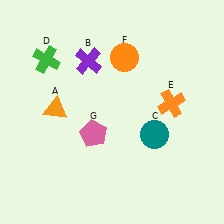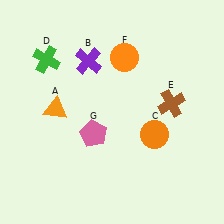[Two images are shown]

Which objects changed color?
C changed from teal to orange. E changed from orange to brown.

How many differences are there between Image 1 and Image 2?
There are 2 differences between the two images.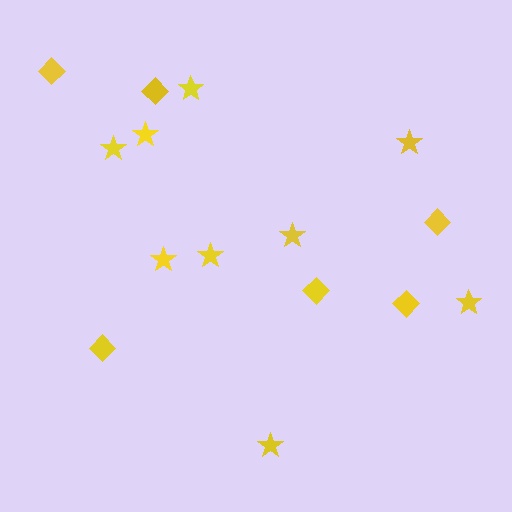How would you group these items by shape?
There are 2 groups: one group of stars (9) and one group of diamonds (6).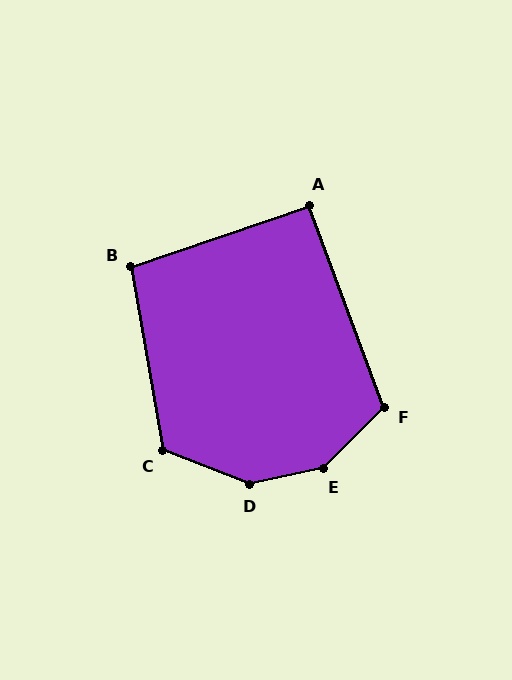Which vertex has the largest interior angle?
E, at approximately 148 degrees.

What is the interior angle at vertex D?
Approximately 146 degrees (obtuse).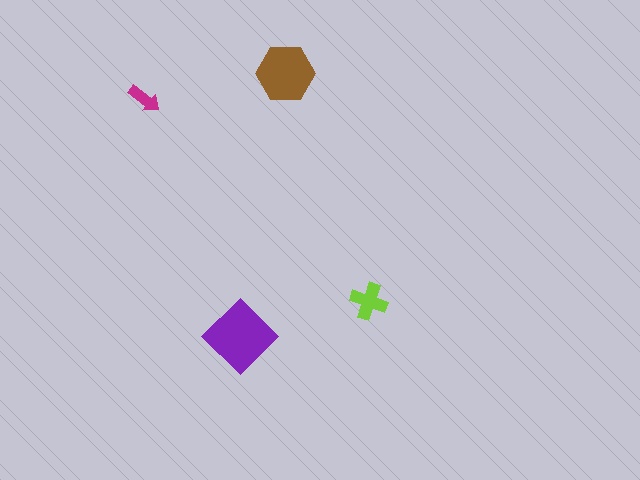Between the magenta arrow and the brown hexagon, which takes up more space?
The brown hexagon.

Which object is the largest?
The purple diamond.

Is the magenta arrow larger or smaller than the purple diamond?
Smaller.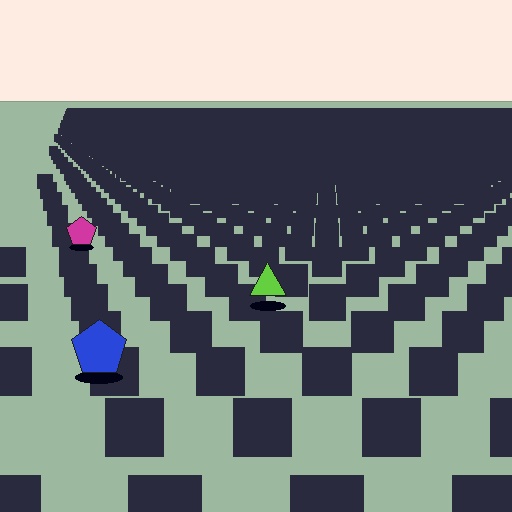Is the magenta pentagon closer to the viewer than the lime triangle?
No. The lime triangle is closer — you can tell from the texture gradient: the ground texture is coarser near it.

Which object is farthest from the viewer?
The magenta pentagon is farthest from the viewer. It appears smaller and the ground texture around it is denser.